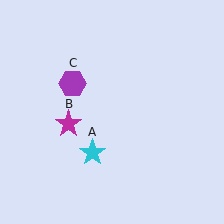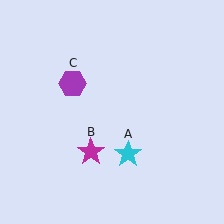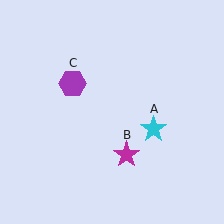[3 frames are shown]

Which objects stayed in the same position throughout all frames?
Purple hexagon (object C) remained stationary.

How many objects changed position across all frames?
2 objects changed position: cyan star (object A), magenta star (object B).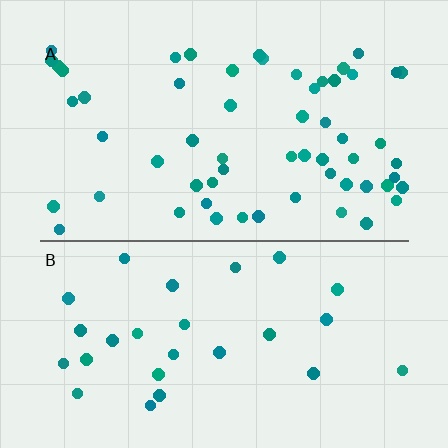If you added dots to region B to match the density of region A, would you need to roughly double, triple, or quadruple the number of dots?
Approximately double.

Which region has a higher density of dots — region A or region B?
A (the top).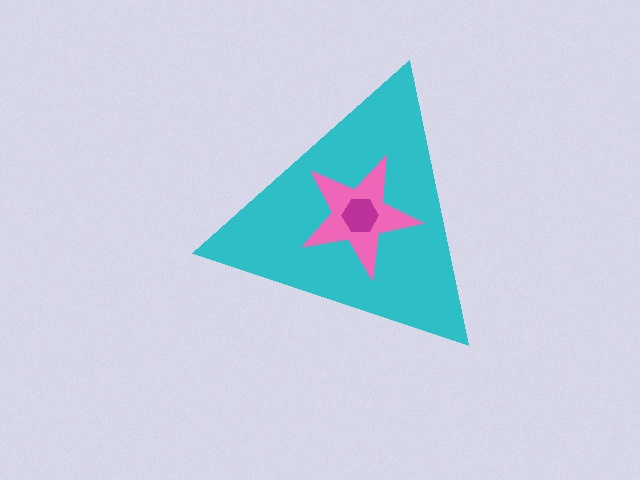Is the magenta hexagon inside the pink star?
Yes.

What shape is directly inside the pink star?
The magenta hexagon.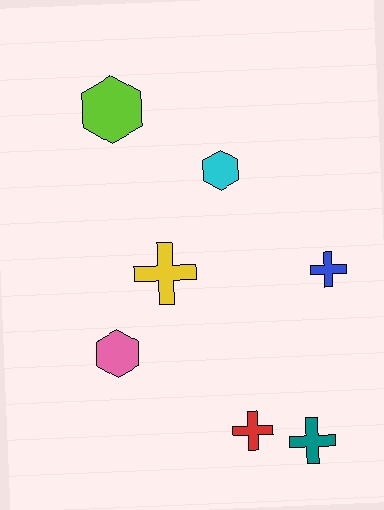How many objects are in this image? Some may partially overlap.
There are 7 objects.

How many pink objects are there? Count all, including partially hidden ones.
There is 1 pink object.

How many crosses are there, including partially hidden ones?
There are 4 crosses.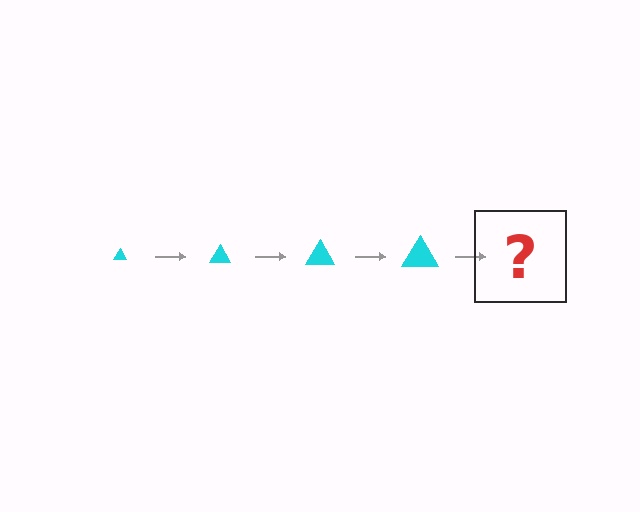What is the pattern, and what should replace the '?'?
The pattern is that the triangle gets progressively larger each step. The '?' should be a cyan triangle, larger than the previous one.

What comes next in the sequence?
The next element should be a cyan triangle, larger than the previous one.